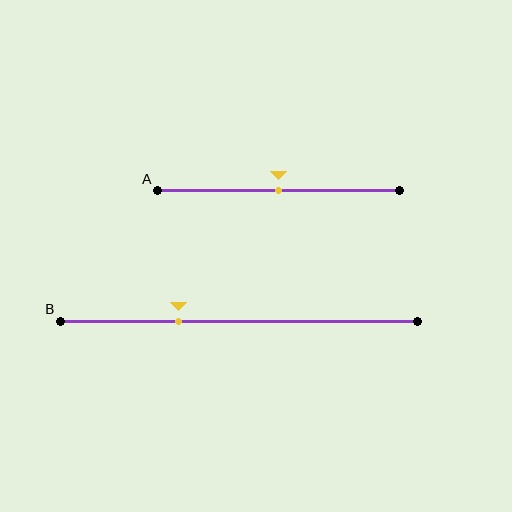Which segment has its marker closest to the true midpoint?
Segment A has its marker closest to the true midpoint.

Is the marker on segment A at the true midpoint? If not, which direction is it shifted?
Yes, the marker on segment A is at the true midpoint.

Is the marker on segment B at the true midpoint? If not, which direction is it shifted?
No, the marker on segment B is shifted to the left by about 17% of the segment length.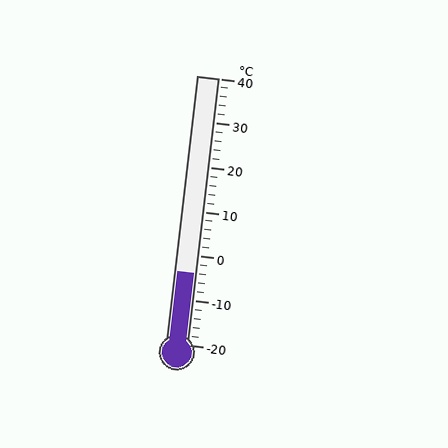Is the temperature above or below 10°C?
The temperature is below 10°C.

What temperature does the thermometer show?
The thermometer shows approximately -4°C.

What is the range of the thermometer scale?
The thermometer scale ranges from -20°C to 40°C.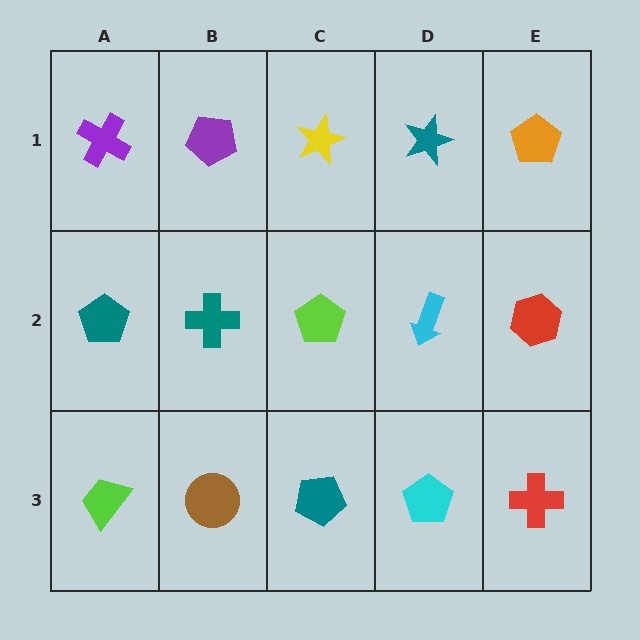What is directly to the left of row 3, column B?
A lime trapezoid.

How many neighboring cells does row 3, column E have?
2.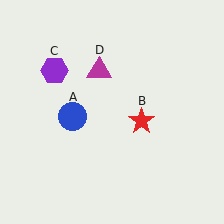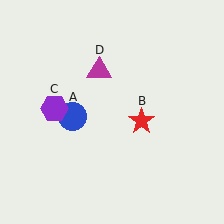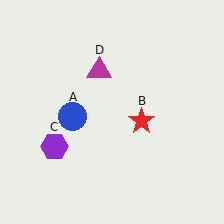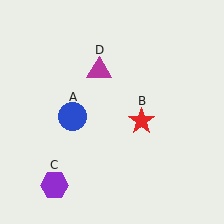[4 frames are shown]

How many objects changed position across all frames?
1 object changed position: purple hexagon (object C).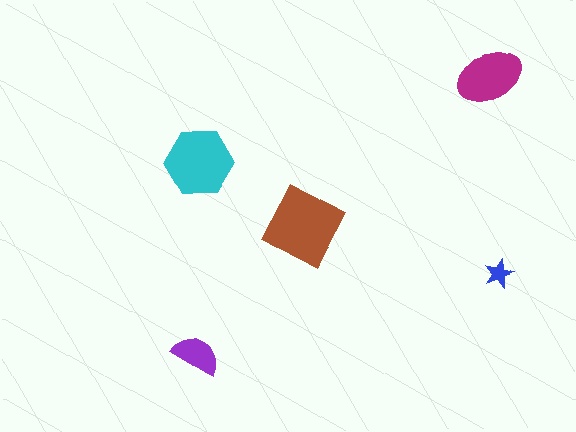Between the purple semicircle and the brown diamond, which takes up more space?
The brown diamond.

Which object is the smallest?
The blue star.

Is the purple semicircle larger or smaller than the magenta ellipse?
Smaller.